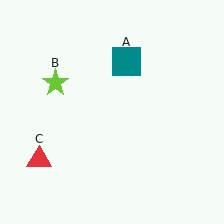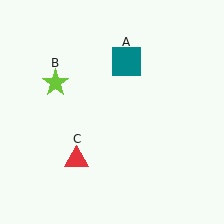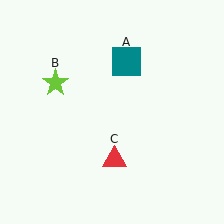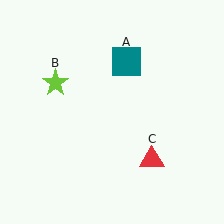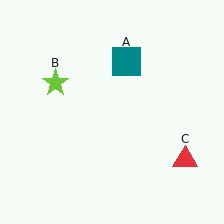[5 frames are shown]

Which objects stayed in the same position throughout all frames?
Teal square (object A) and lime star (object B) remained stationary.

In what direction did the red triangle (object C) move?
The red triangle (object C) moved right.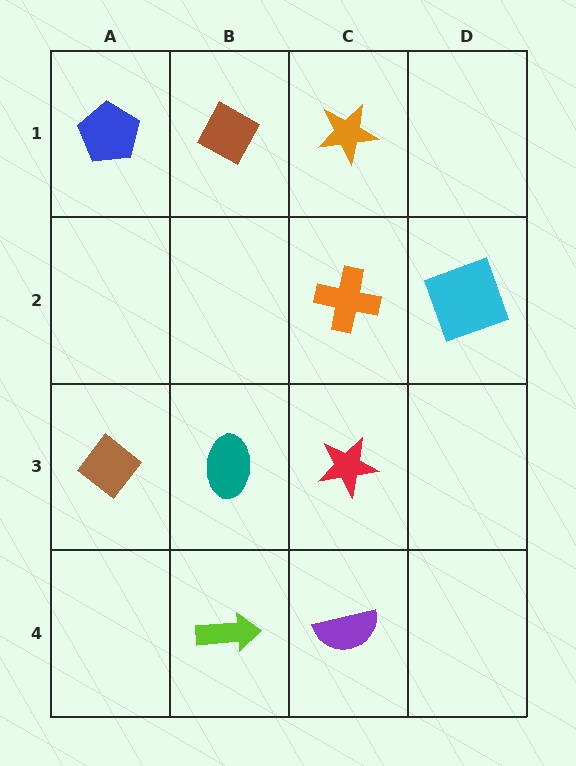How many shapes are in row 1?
3 shapes.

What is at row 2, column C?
An orange cross.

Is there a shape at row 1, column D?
No, that cell is empty.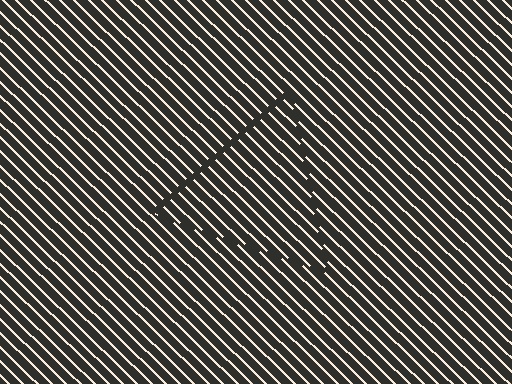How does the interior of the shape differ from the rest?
The interior of the shape contains the same grating, shifted by half a period — the contour is defined by the phase discontinuity where line-ends from the inner and outer gratings abut.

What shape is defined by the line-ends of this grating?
An illusory triangle. The interior of the shape contains the same grating, shifted by half a period — the contour is defined by the phase discontinuity where line-ends from the inner and outer gratings abut.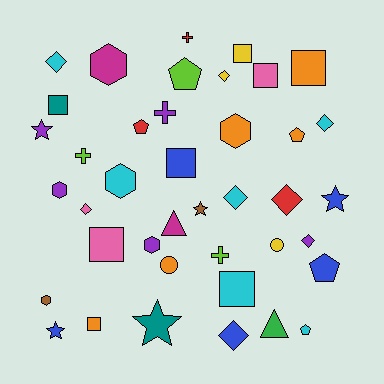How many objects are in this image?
There are 40 objects.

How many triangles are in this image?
There are 2 triangles.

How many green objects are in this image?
There is 1 green object.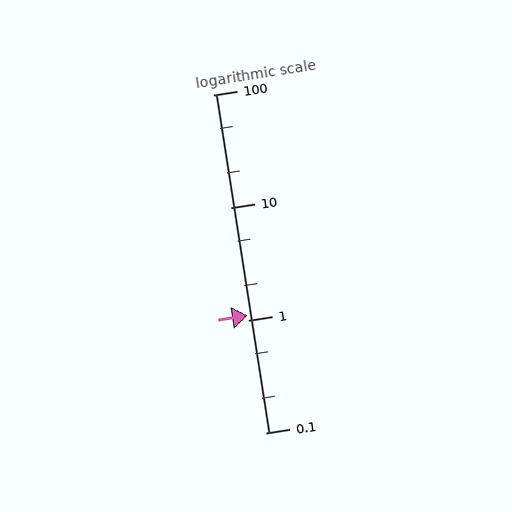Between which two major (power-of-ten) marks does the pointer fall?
The pointer is between 1 and 10.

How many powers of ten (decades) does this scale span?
The scale spans 3 decades, from 0.1 to 100.